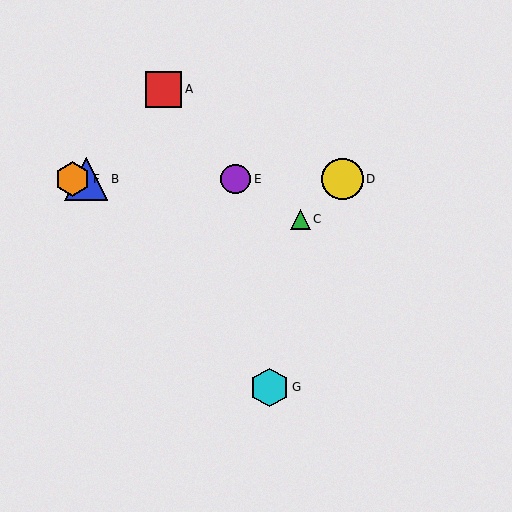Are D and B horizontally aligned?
Yes, both are at y≈179.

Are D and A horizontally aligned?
No, D is at y≈179 and A is at y≈89.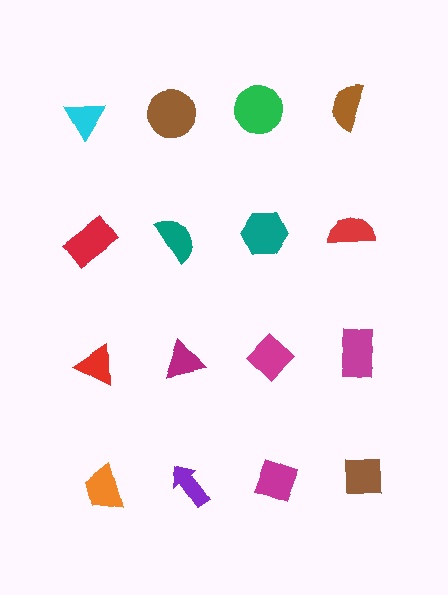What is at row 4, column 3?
A magenta diamond.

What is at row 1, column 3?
A green circle.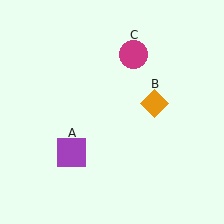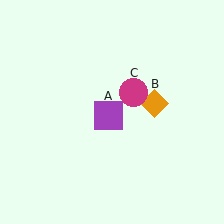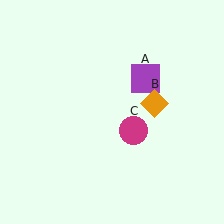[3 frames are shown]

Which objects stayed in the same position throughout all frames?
Orange diamond (object B) remained stationary.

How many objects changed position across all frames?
2 objects changed position: purple square (object A), magenta circle (object C).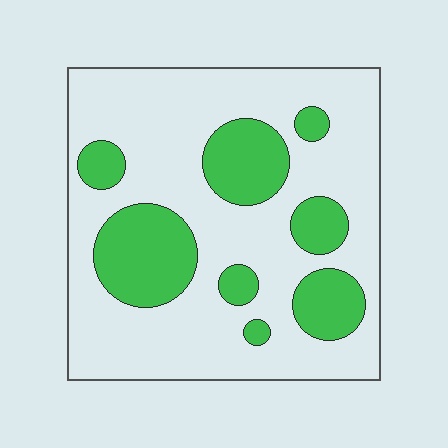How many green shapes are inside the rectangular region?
8.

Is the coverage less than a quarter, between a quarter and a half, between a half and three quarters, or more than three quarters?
Between a quarter and a half.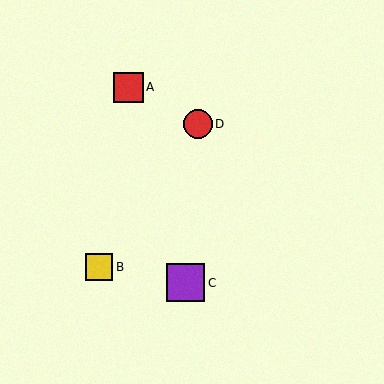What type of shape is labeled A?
Shape A is a red square.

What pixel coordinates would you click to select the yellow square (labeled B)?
Click at (99, 267) to select the yellow square B.